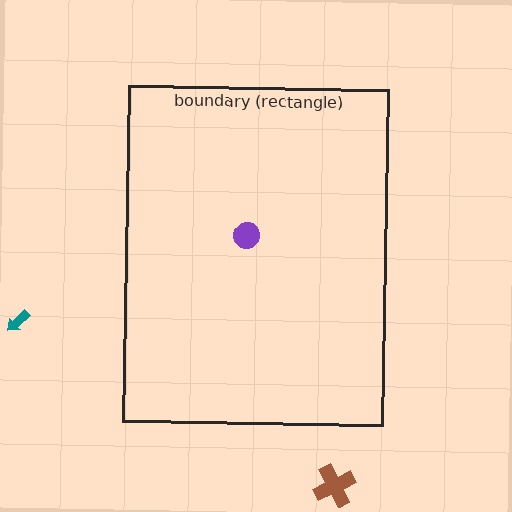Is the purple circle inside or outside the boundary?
Inside.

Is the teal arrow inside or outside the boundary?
Outside.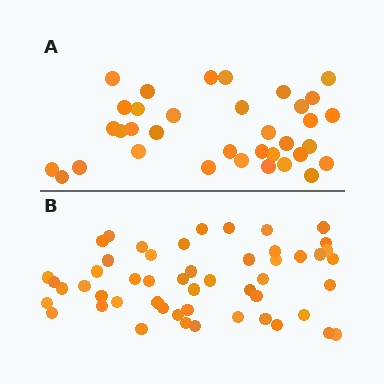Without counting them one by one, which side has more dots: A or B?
Region B (the bottom region) has more dots.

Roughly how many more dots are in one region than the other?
Region B has approximately 15 more dots than region A.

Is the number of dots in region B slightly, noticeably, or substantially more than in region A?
Region B has substantially more. The ratio is roughly 1.5 to 1.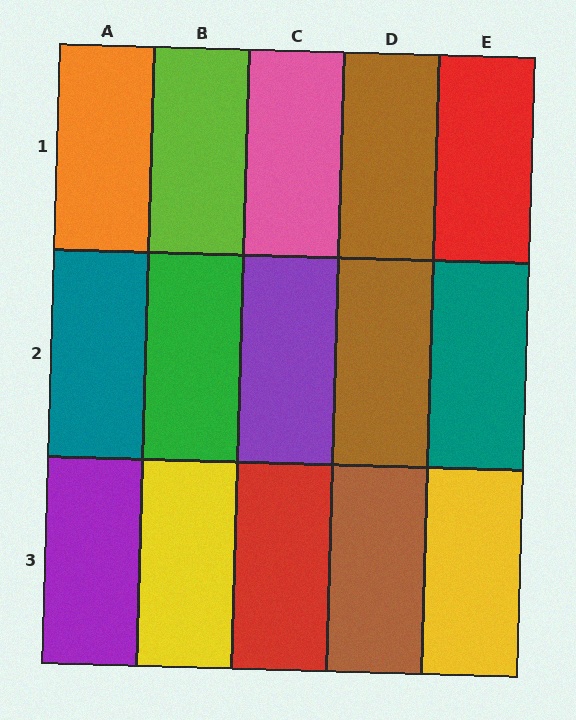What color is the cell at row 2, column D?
Brown.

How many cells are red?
2 cells are red.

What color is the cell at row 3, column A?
Purple.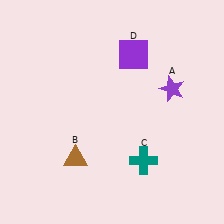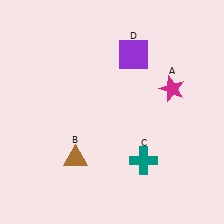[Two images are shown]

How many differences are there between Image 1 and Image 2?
There is 1 difference between the two images.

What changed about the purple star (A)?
In Image 1, A is purple. In Image 2, it changed to magenta.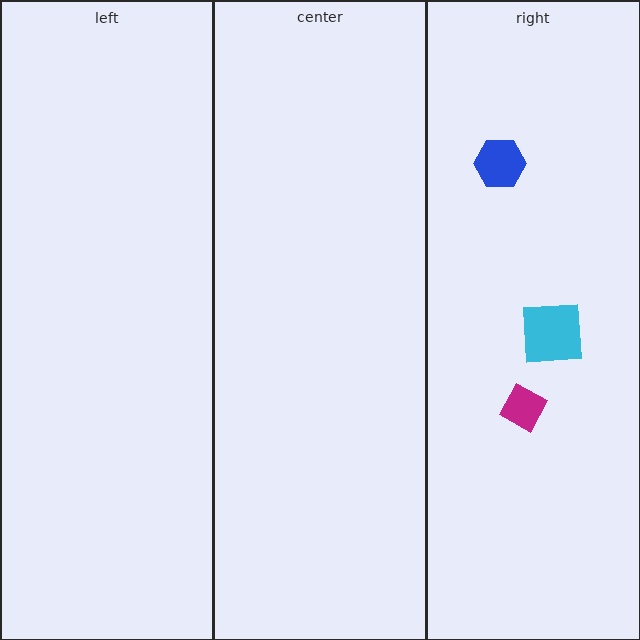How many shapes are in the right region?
3.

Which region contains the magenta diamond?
The right region.